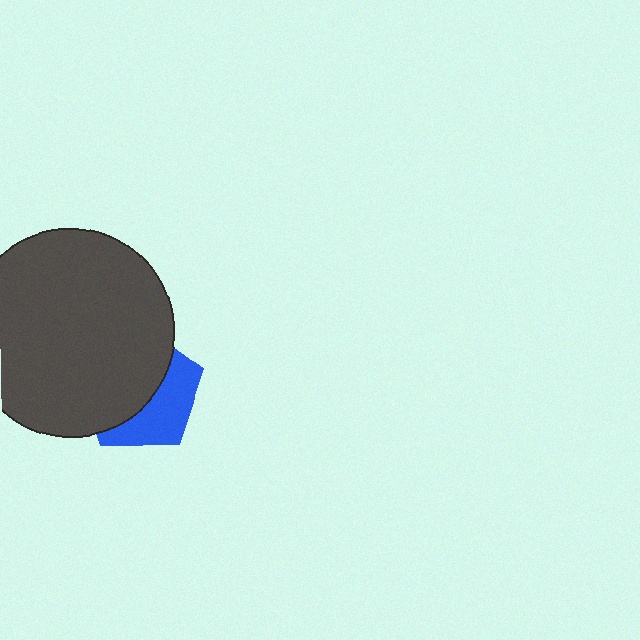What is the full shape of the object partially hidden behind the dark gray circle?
The partially hidden object is a blue pentagon.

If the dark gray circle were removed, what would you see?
You would see the complete blue pentagon.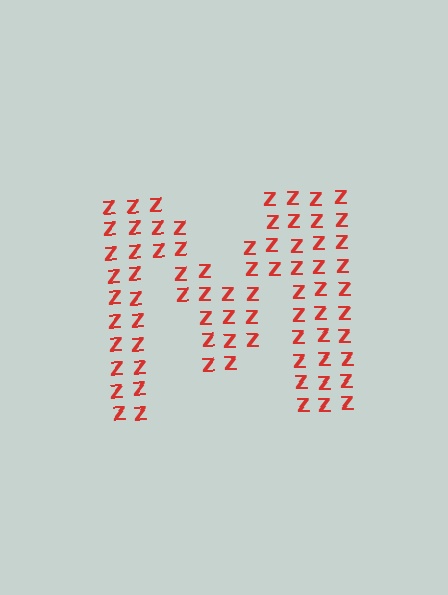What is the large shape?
The large shape is the letter M.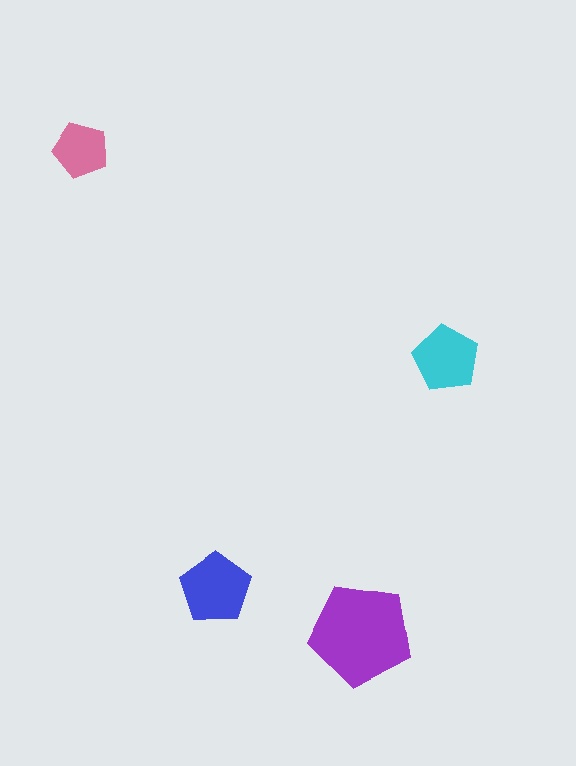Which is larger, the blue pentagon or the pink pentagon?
The blue one.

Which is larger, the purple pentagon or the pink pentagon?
The purple one.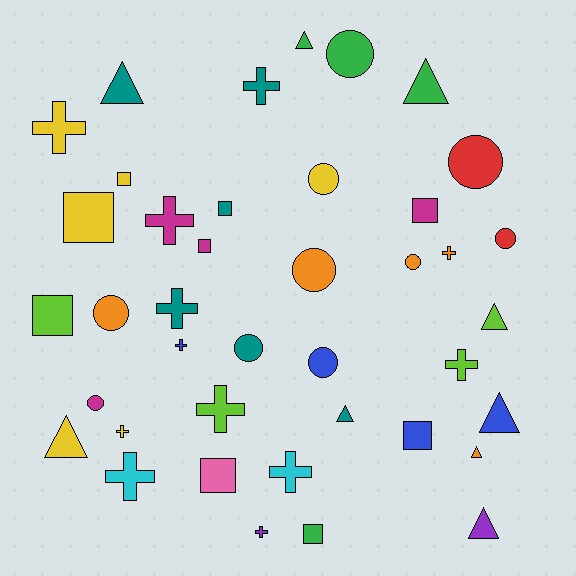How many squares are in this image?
There are 9 squares.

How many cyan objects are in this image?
There are 2 cyan objects.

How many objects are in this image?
There are 40 objects.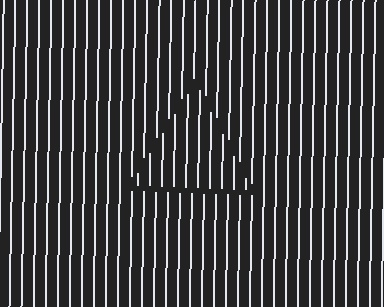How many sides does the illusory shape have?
3 sides — the line-ends trace a triangle.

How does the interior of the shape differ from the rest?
The interior of the shape contains the same grating, shifted by half a period — the contour is defined by the phase discontinuity where line-ends from the inner and outer gratings abut.